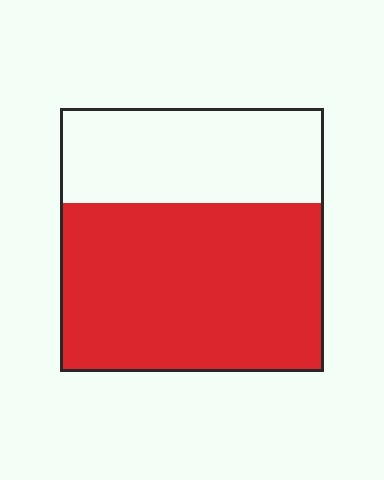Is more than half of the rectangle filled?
Yes.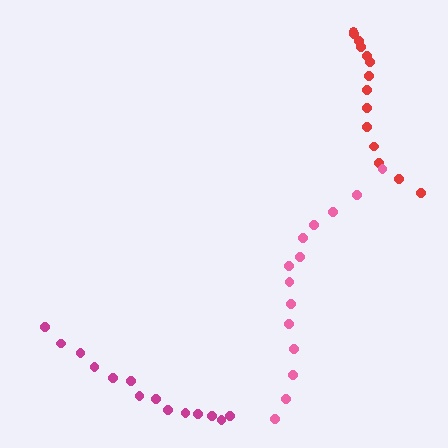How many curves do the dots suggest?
There are 3 distinct paths.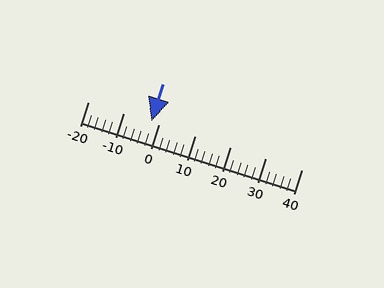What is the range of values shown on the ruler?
The ruler shows values from -20 to 40.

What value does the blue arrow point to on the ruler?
The blue arrow points to approximately -2.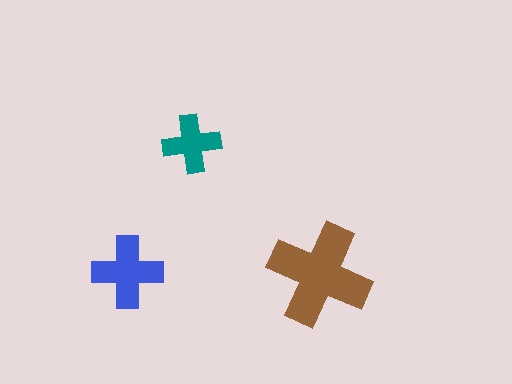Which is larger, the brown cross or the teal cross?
The brown one.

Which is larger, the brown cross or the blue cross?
The brown one.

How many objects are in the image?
There are 3 objects in the image.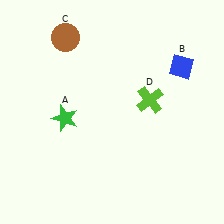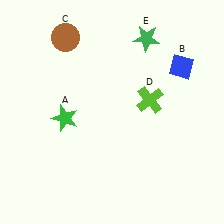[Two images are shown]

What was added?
A green star (E) was added in Image 2.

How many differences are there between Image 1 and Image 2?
There is 1 difference between the two images.